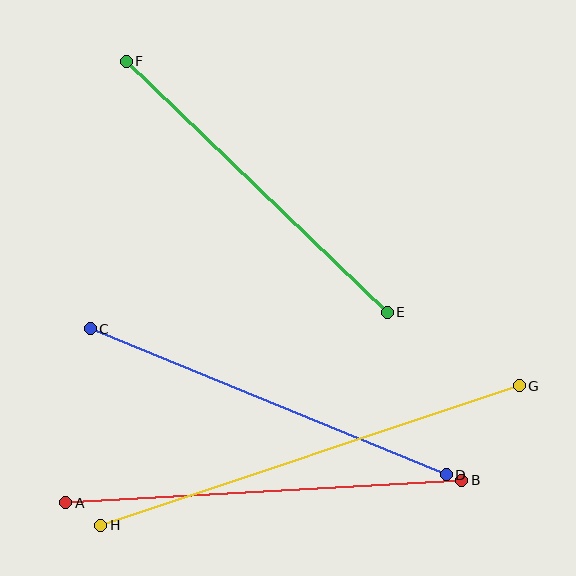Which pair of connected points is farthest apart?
Points G and H are farthest apart.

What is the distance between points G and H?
The distance is approximately 441 pixels.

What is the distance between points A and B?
The distance is approximately 396 pixels.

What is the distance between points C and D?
The distance is approximately 385 pixels.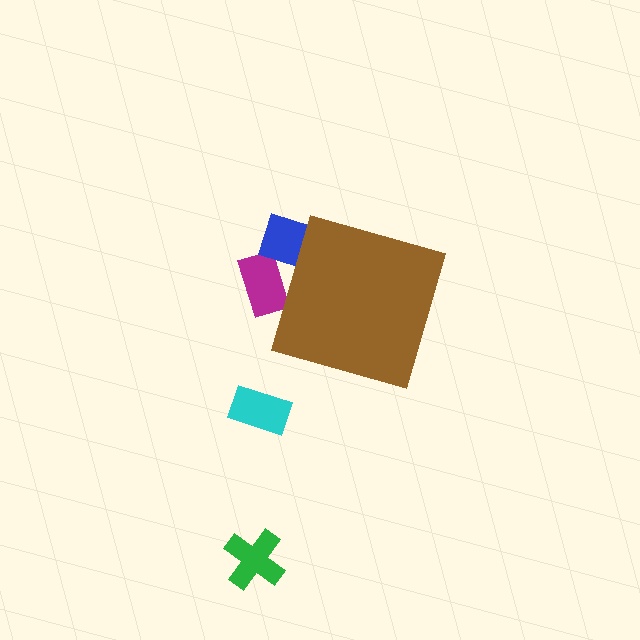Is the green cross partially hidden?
No, the green cross is fully visible.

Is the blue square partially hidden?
Yes, the blue square is partially hidden behind the brown diamond.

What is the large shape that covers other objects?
A brown diamond.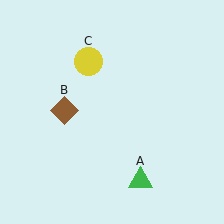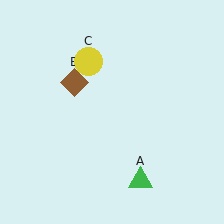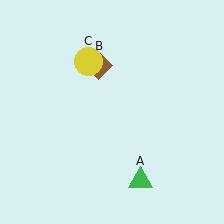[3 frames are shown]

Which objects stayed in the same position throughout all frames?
Green triangle (object A) and yellow circle (object C) remained stationary.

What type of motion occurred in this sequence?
The brown diamond (object B) rotated clockwise around the center of the scene.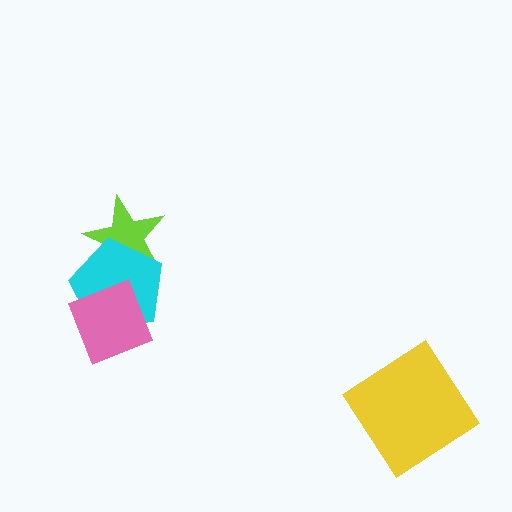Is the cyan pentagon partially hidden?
Yes, it is partially covered by another shape.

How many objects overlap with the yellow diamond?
0 objects overlap with the yellow diamond.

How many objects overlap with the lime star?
1 object overlaps with the lime star.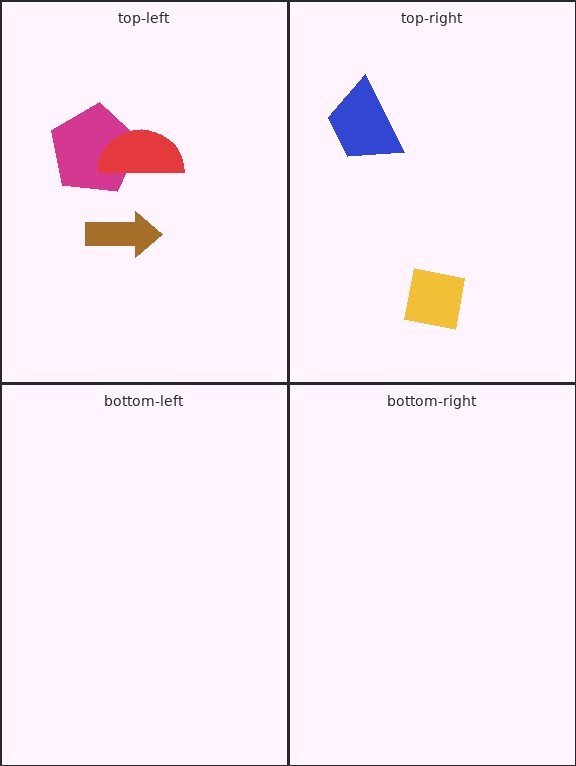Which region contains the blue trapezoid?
The top-right region.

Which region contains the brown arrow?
The top-left region.